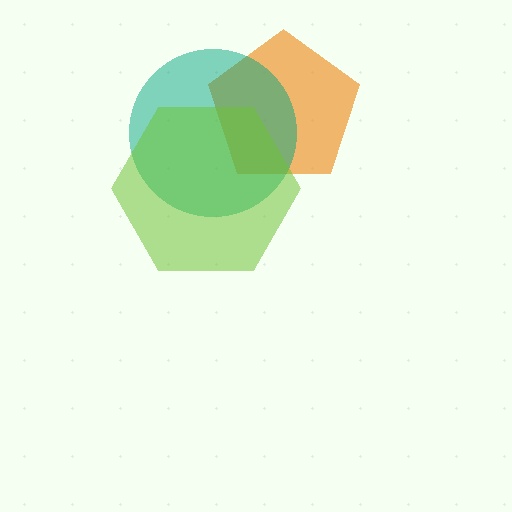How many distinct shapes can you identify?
There are 3 distinct shapes: an orange pentagon, a teal circle, a lime hexagon.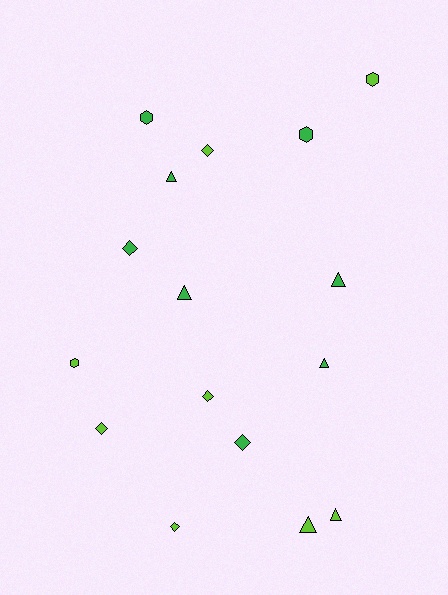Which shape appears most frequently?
Triangle, with 6 objects.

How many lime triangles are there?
There are 2 lime triangles.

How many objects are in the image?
There are 16 objects.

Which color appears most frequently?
Green, with 8 objects.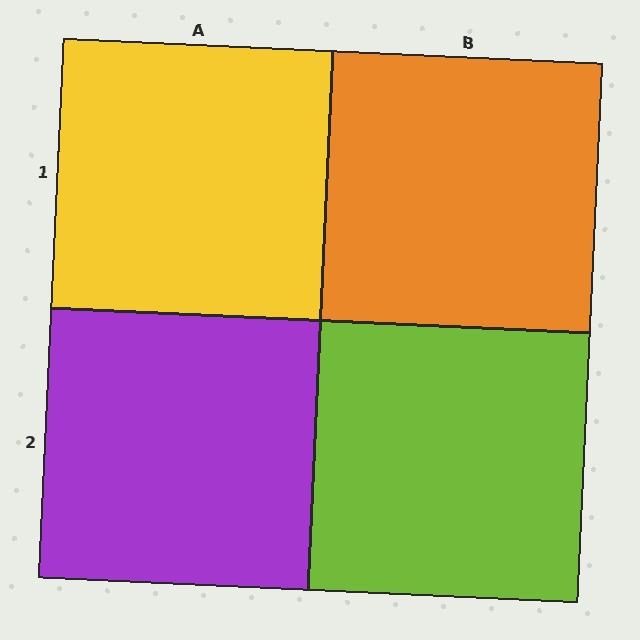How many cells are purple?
1 cell is purple.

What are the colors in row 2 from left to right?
Purple, lime.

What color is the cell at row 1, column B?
Orange.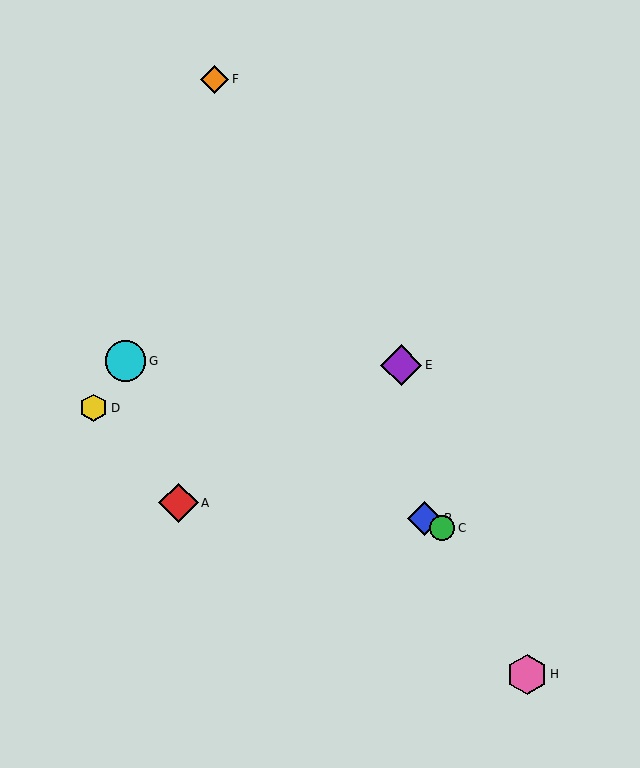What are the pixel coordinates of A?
Object A is at (179, 503).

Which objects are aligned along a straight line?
Objects B, C, G are aligned along a straight line.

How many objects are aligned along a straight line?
3 objects (B, C, G) are aligned along a straight line.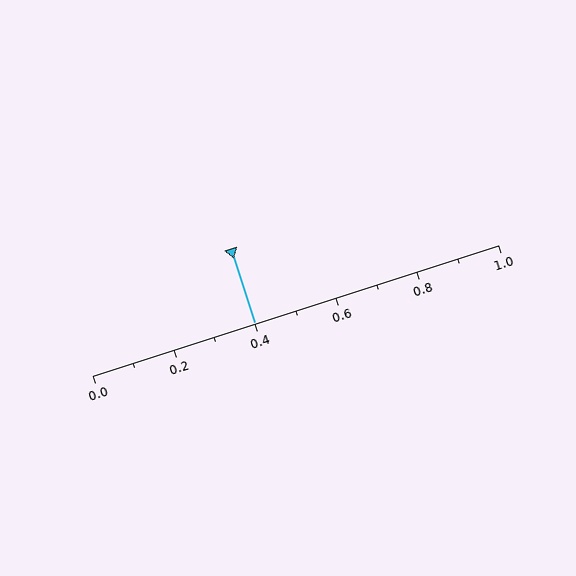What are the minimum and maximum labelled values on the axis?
The axis runs from 0.0 to 1.0.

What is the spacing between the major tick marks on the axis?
The major ticks are spaced 0.2 apart.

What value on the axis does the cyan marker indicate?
The marker indicates approximately 0.4.